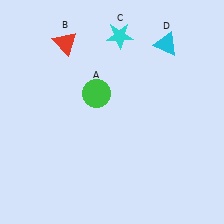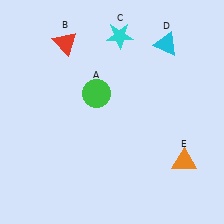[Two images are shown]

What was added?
An orange triangle (E) was added in Image 2.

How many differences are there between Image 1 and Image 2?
There is 1 difference between the two images.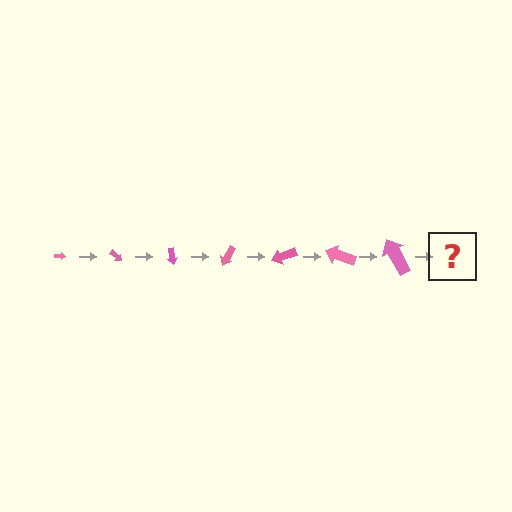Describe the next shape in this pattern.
It should be an arrow, larger than the previous one and rotated 280 degrees from the start.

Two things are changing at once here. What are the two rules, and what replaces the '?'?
The two rules are that the arrow grows larger each step and it rotates 40 degrees each step. The '?' should be an arrow, larger than the previous one and rotated 280 degrees from the start.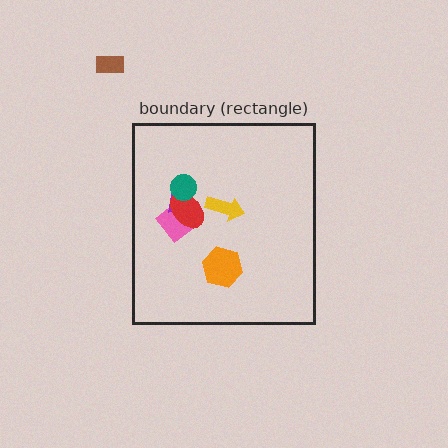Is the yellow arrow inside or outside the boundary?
Inside.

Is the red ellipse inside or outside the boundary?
Inside.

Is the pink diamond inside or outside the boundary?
Inside.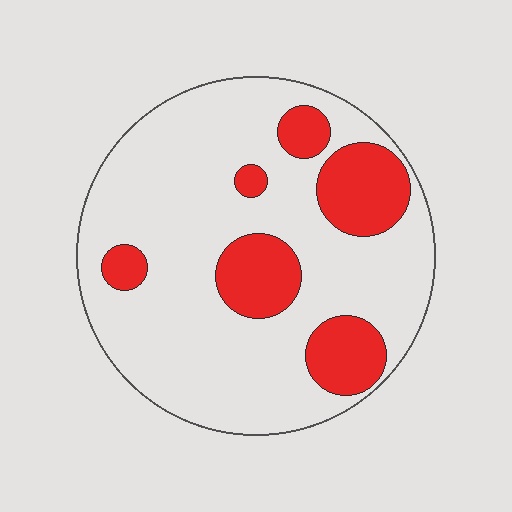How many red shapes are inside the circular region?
6.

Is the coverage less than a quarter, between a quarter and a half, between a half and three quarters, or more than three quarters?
Less than a quarter.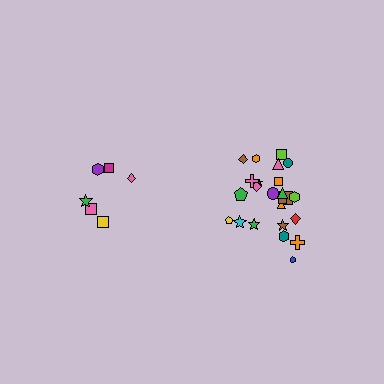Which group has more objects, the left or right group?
The right group.